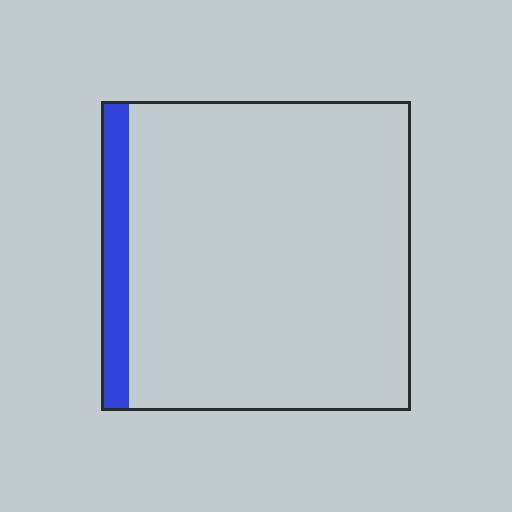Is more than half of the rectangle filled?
No.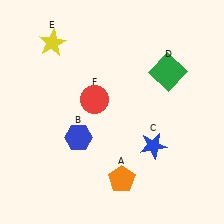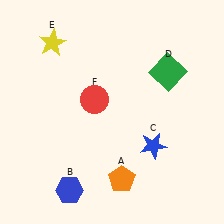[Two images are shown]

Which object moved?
The blue hexagon (B) moved down.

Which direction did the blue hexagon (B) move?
The blue hexagon (B) moved down.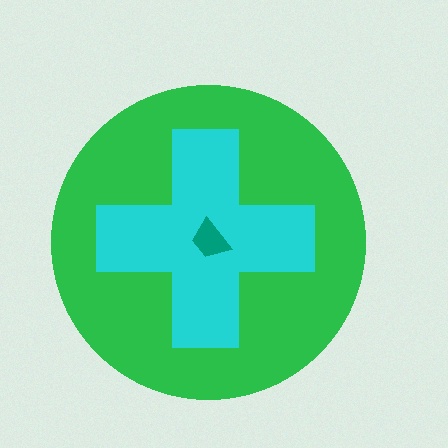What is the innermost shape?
The teal trapezoid.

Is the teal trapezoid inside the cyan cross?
Yes.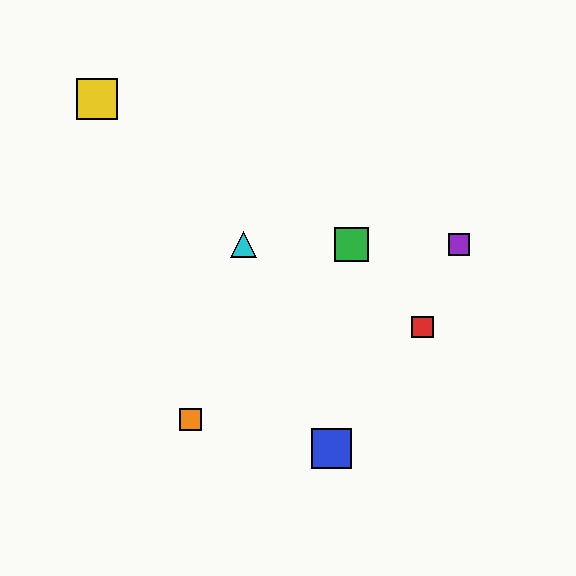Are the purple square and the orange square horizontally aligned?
No, the purple square is at y≈245 and the orange square is at y≈420.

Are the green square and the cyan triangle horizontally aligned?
Yes, both are at y≈245.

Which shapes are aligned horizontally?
The green square, the purple square, the cyan triangle are aligned horizontally.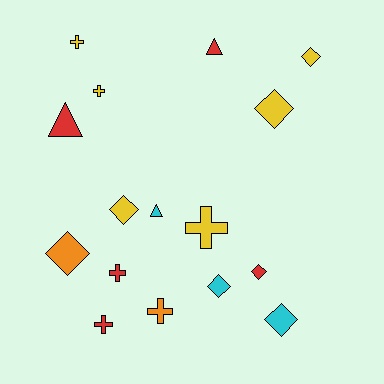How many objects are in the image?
There are 16 objects.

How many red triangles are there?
There are 2 red triangles.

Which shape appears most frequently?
Diamond, with 7 objects.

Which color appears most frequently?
Yellow, with 6 objects.